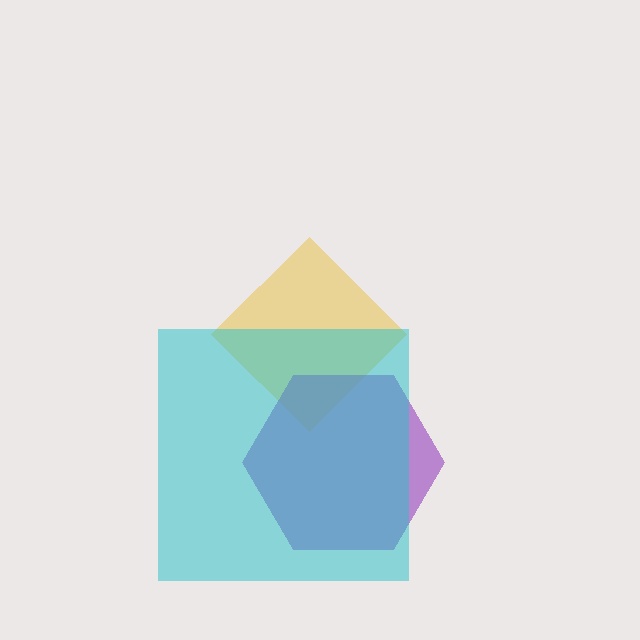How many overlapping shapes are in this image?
There are 3 overlapping shapes in the image.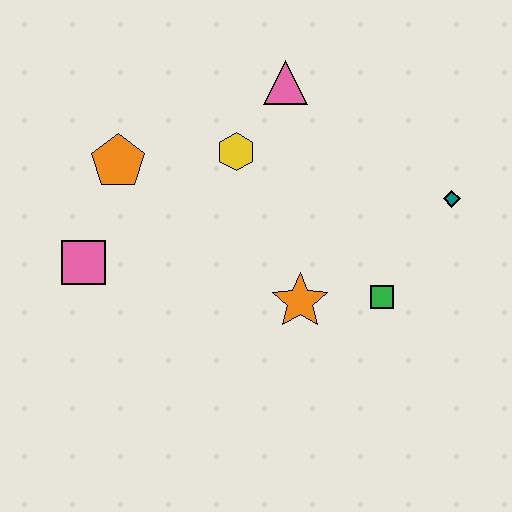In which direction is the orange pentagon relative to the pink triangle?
The orange pentagon is to the left of the pink triangle.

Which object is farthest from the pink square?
The teal diamond is farthest from the pink square.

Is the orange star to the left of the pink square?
No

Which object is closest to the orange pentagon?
The pink square is closest to the orange pentagon.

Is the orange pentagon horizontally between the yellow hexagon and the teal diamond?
No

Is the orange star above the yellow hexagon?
No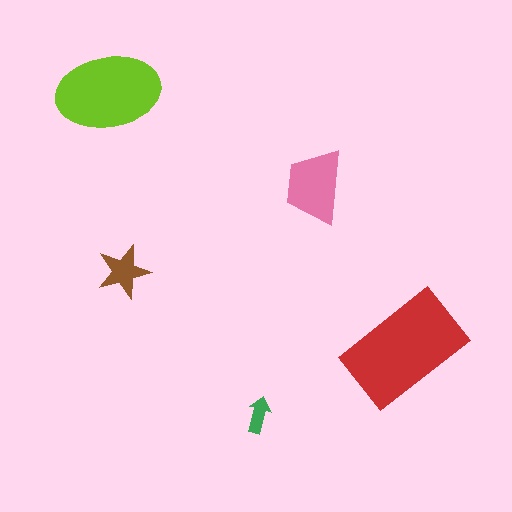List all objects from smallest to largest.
The green arrow, the brown star, the pink trapezoid, the lime ellipse, the red rectangle.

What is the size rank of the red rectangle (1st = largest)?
1st.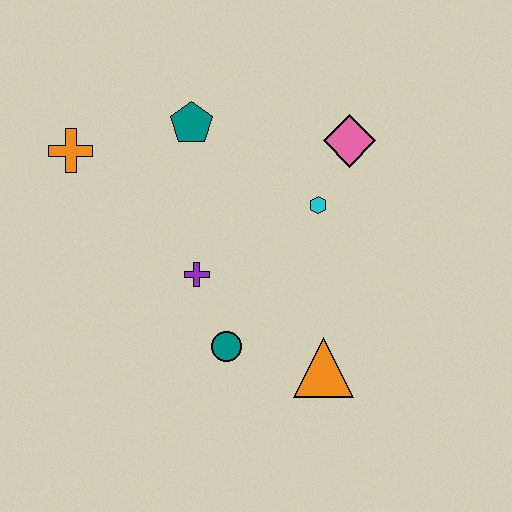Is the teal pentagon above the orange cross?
Yes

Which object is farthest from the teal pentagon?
The orange triangle is farthest from the teal pentagon.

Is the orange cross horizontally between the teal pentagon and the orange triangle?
No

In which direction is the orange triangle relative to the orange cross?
The orange triangle is to the right of the orange cross.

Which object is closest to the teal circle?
The purple cross is closest to the teal circle.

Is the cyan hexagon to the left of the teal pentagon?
No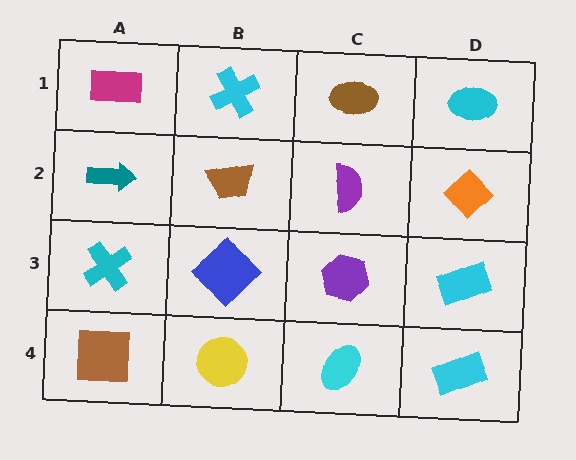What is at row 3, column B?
A blue diamond.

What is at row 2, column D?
An orange diamond.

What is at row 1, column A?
A magenta rectangle.